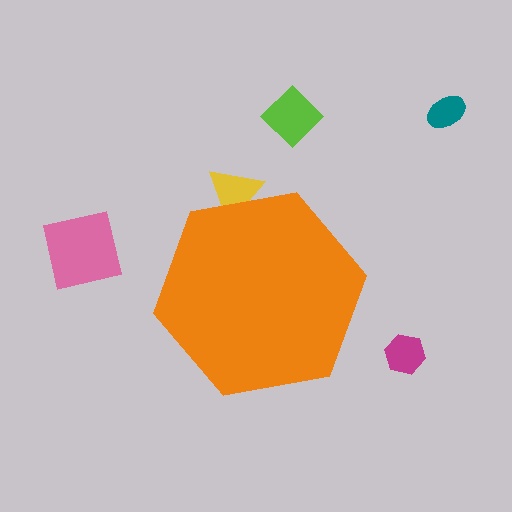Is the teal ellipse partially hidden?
No, the teal ellipse is fully visible.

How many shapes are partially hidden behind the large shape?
1 shape is partially hidden.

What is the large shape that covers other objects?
An orange hexagon.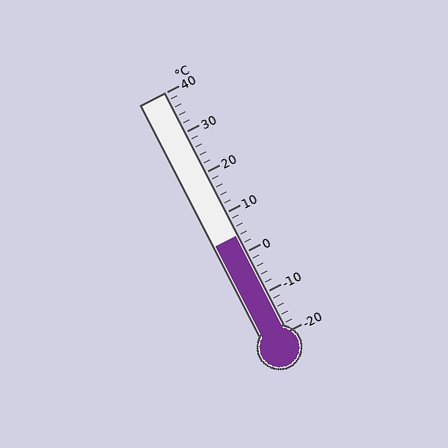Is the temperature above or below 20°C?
The temperature is below 20°C.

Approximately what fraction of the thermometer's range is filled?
The thermometer is filled to approximately 40% of its range.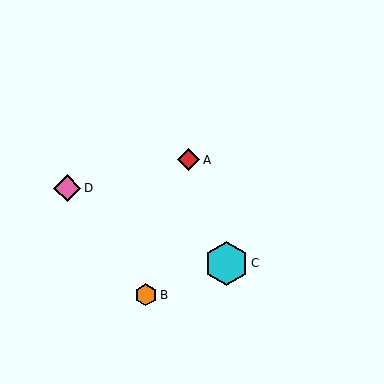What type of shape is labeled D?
Shape D is a pink diamond.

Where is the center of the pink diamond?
The center of the pink diamond is at (67, 188).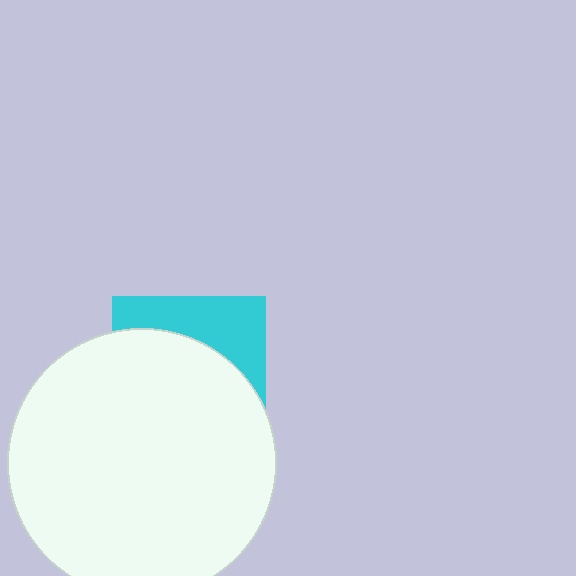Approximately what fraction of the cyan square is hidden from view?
Roughly 67% of the cyan square is hidden behind the white circle.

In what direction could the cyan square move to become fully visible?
The cyan square could move up. That would shift it out from behind the white circle entirely.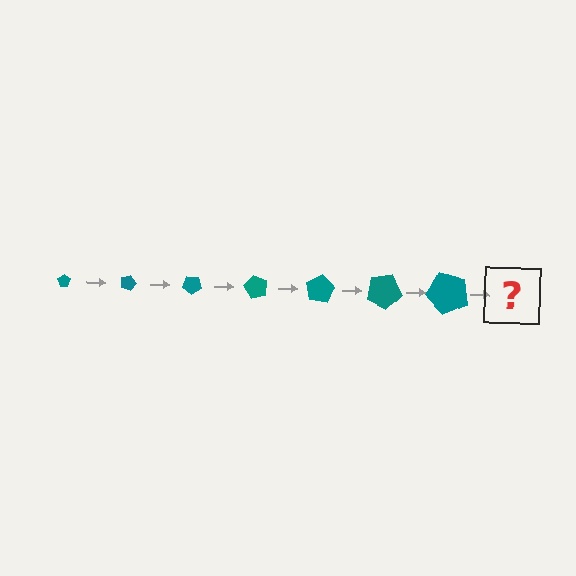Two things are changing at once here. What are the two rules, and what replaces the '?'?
The two rules are that the pentagon grows larger each step and it rotates 20 degrees each step. The '?' should be a pentagon, larger than the previous one and rotated 140 degrees from the start.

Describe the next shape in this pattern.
It should be a pentagon, larger than the previous one and rotated 140 degrees from the start.